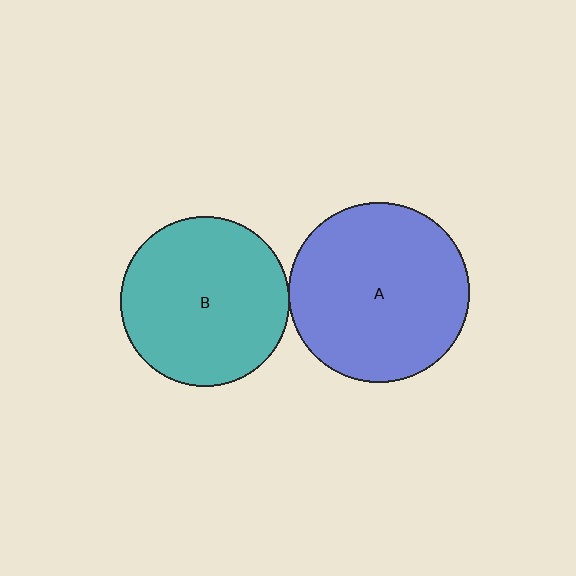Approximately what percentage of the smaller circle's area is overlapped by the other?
Approximately 5%.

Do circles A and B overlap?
Yes.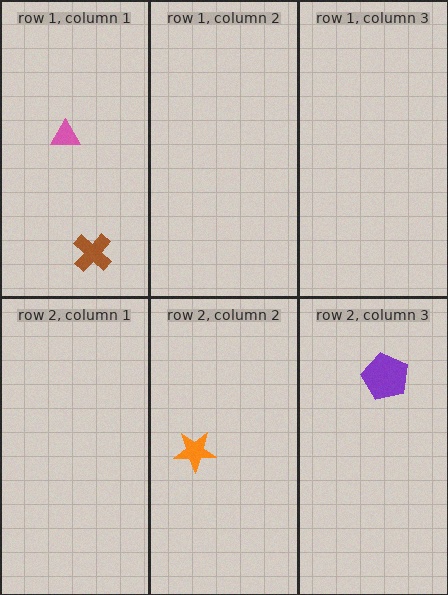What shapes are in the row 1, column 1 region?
The pink triangle, the brown cross.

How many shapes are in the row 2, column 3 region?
1.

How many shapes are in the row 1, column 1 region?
2.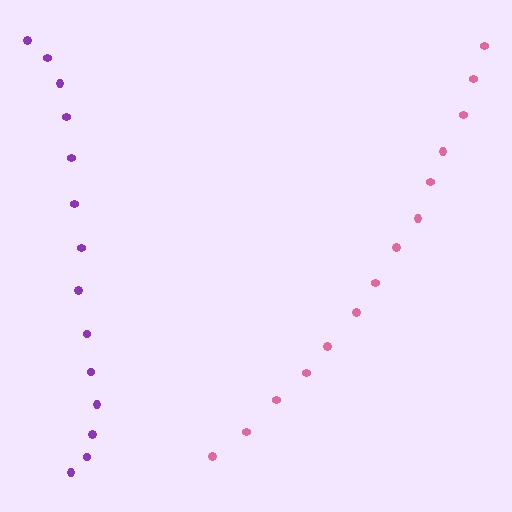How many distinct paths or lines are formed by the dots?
There are 2 distinct paths.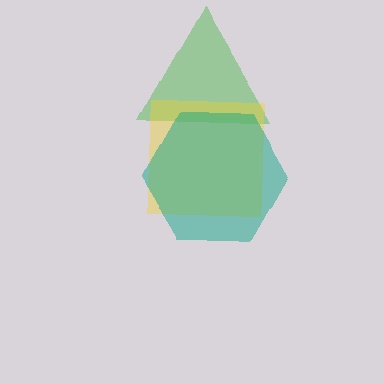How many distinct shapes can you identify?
There are 3 distinct shapes: a green triangle, a yellow square, a teal hexagon.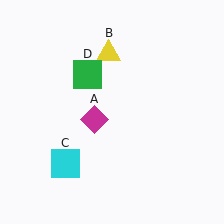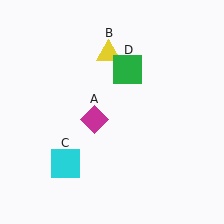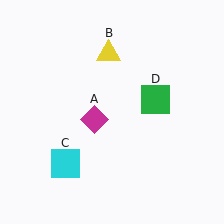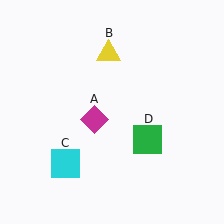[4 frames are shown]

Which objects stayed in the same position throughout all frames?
Magenta diamond (object A) and yellow triangle (object B) and cyan square (object C) remained stationary.